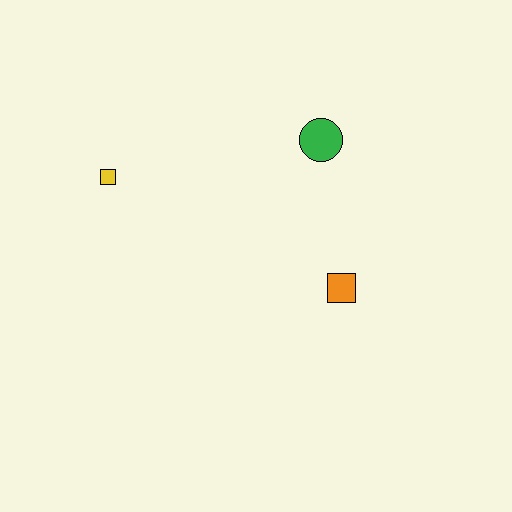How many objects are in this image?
There are 3 objects.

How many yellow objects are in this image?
There is 1 yellow object.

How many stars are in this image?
There are no stars.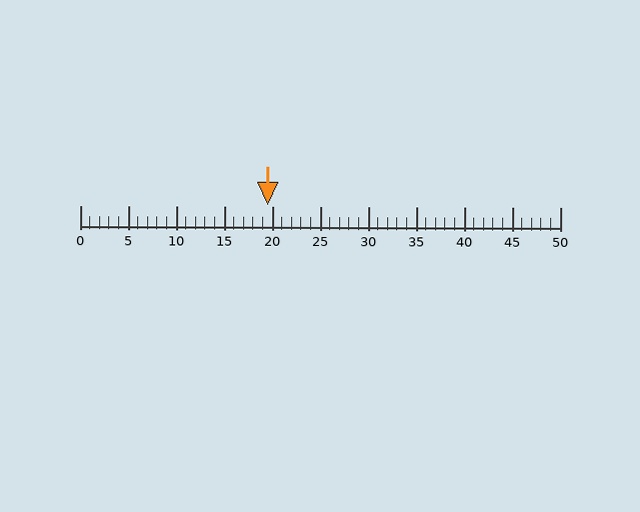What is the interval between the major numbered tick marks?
The major tick marks are spaced 5 units apart.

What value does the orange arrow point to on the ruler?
The orange arrow points to approximately 20.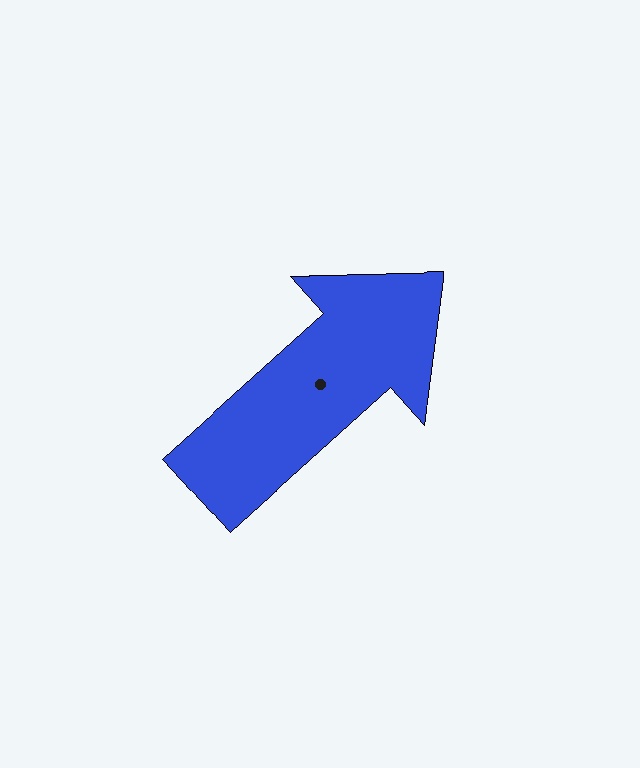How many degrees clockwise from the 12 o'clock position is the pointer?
Approximately 48 degrees.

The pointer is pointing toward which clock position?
Roughly 2 o'clock.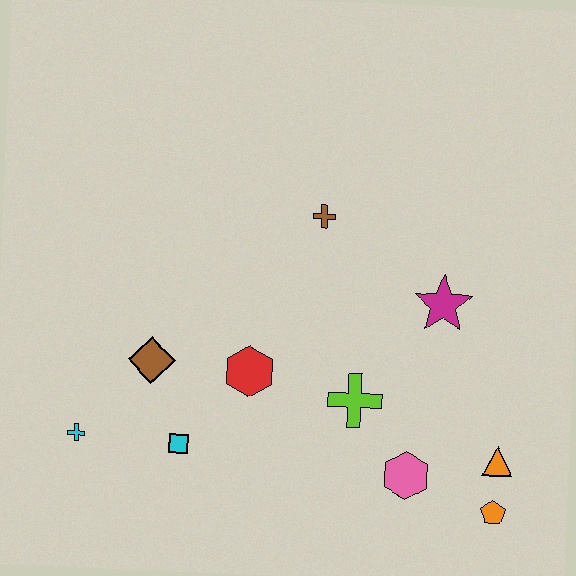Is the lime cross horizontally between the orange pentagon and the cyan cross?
Yes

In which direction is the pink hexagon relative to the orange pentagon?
The pink hexagon is to the left of the orange pentagon.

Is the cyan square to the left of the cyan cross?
No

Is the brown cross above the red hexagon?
Yes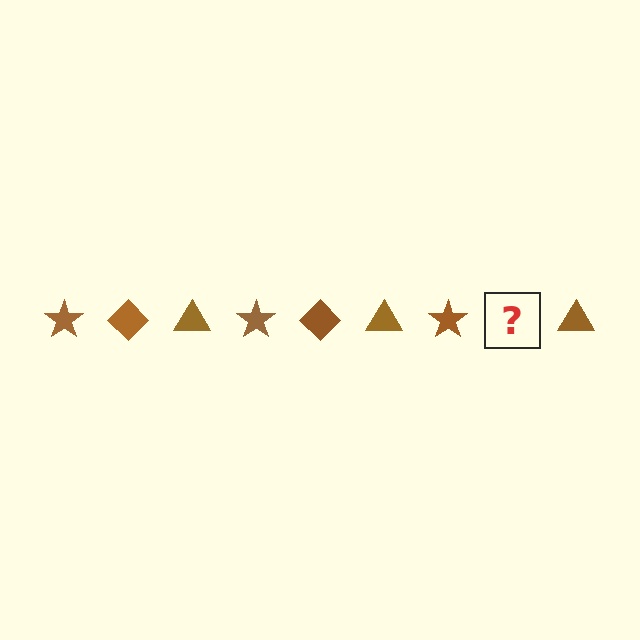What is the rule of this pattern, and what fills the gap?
The rule is that the pattern cycles through star, diamond, triangle shapes in brown. The gap should be filled with a brown diamond.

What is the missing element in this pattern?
The missing element is a brown diamond.